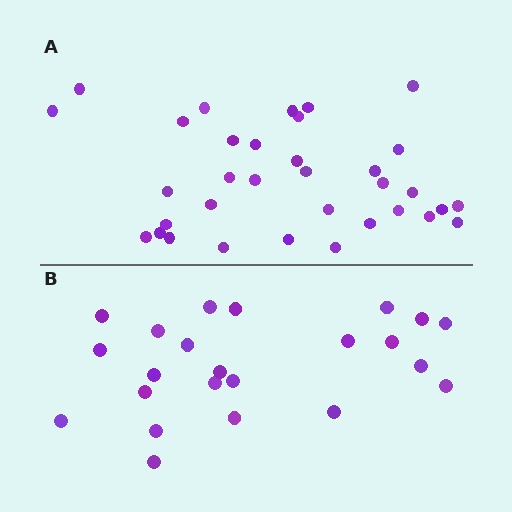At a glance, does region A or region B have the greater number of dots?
Region A (the top region) has more dots.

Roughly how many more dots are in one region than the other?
Region A has roughly 12 or so more dots than region B.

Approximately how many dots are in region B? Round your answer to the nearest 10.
About 20 dots. (The exact count is 23, which rounds to 20.)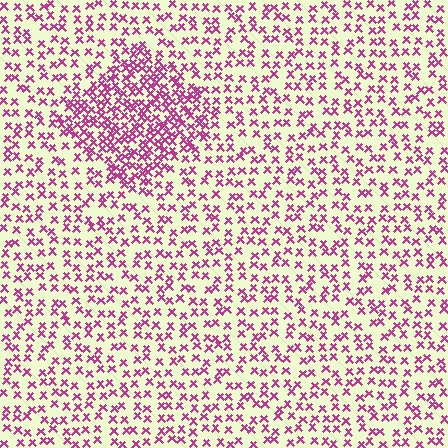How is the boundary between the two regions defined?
The boundary is defined by a change in element density (approximately 2.1x ratio). All elements are the same color, size, and shape.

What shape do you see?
I see a diamond.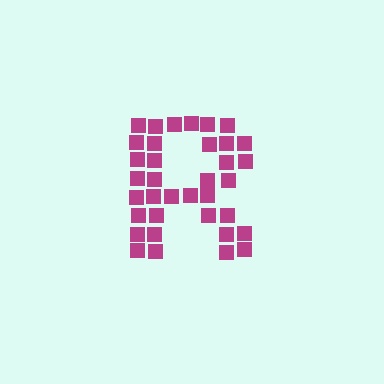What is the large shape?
The large shape is the letter R.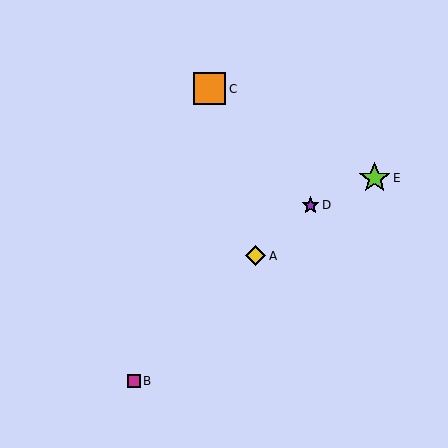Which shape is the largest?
The orange square (labeled C) is the largest.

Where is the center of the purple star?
The center of the purple star is at (311, 205).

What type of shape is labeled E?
Shape E is a lime star.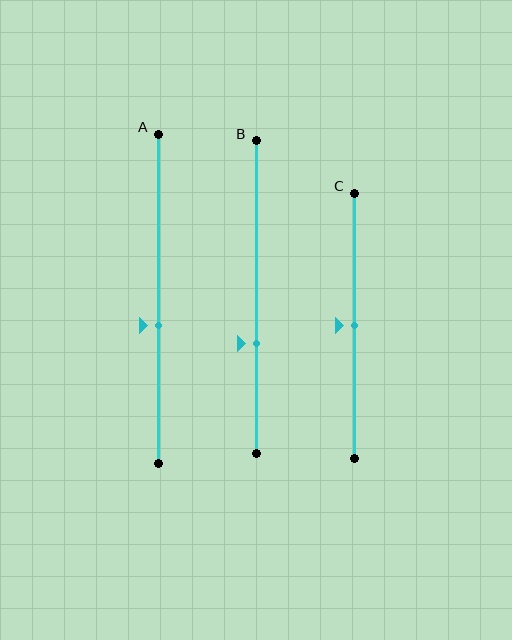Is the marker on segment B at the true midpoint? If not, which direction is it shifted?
No, the marker on segment B is shifted downward by about 15% of the segment length.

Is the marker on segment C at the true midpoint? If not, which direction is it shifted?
Yes, the marker on segment C is at the true midpoint.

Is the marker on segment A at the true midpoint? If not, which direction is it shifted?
No, the marker on segment A is shifted downward by about 8% of the segment length.